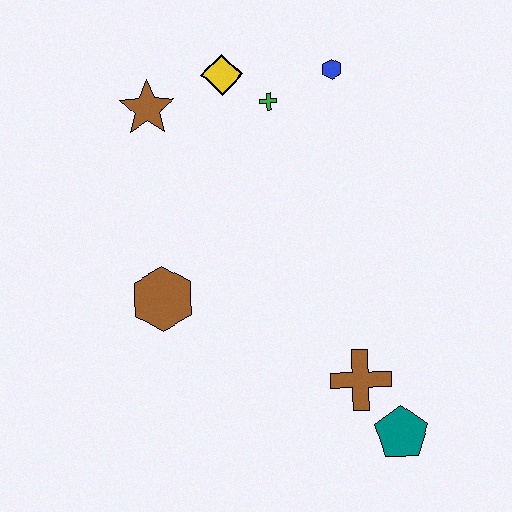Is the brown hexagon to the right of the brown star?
Yes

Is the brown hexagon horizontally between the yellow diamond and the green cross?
No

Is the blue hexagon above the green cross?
Yes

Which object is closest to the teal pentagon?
The brown cross is closest to the teal pentagon.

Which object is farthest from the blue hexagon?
The teal pentagon is farthest from the blue hexagon.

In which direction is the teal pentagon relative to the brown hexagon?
The teal pentagon is to the right of the brown hexagon.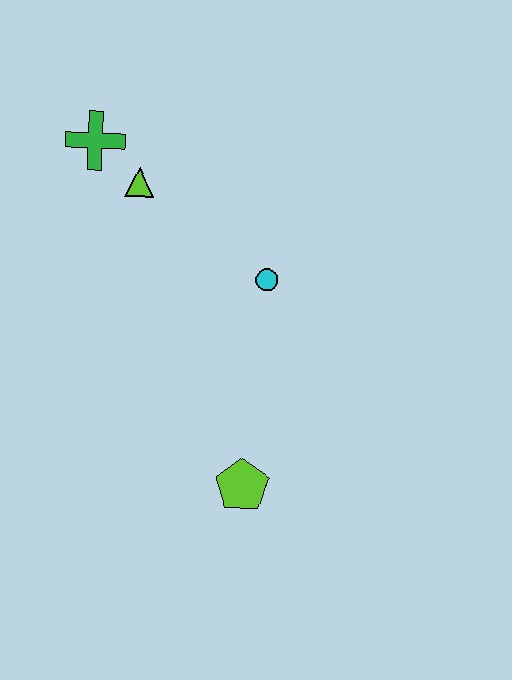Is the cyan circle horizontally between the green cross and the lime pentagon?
No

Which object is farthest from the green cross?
The lime pentagon is farthest from the green cross.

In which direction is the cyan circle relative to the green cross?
The cyan circle is to the right of the green cross.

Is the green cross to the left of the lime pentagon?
Yes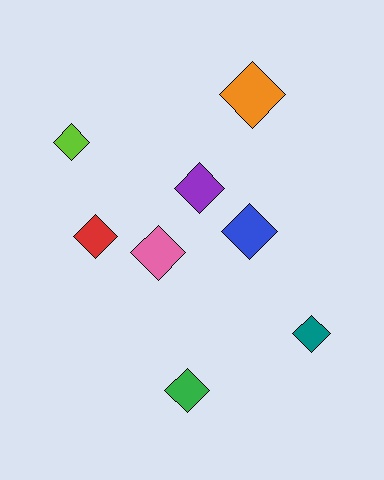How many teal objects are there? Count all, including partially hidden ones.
There is 1 teal object.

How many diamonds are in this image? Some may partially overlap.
There are 8 diamonds.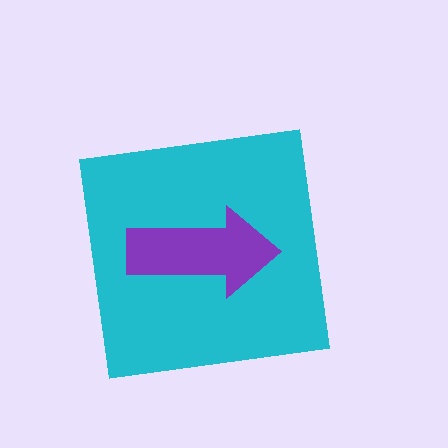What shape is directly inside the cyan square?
The purple arrow.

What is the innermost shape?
The purple arrow.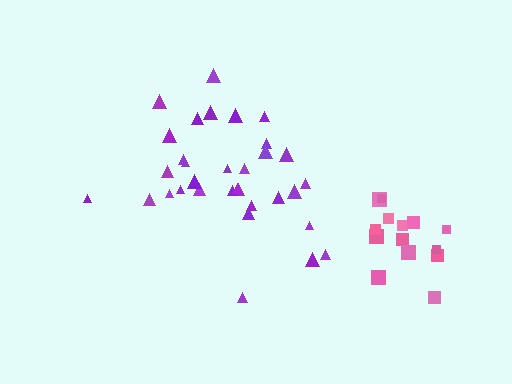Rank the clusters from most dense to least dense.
pink, purple.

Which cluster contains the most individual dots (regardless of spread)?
Purple (33).